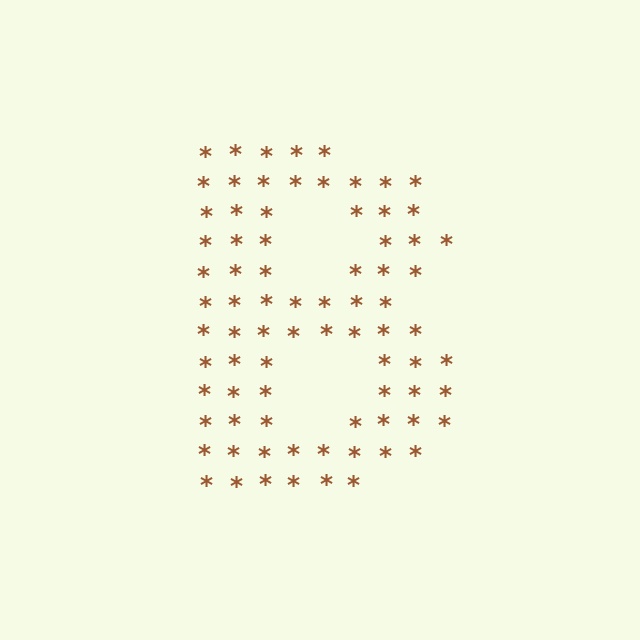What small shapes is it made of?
It is made of small asterisks.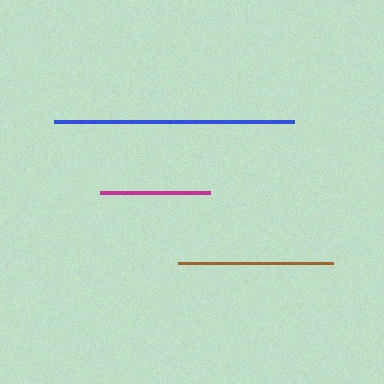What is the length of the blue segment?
The blue segment is approximately 239 pixels long.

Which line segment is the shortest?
The magenta line is the shortest at approximately 111 pixels.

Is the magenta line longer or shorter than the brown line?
The brown line is longer than the magenta line.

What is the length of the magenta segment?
The magenta segment is approximately 111 pixels long.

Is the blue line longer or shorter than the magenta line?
The blue line is longer than the magenta line.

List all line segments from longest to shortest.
From longest to shortest: blue, brown, magenta.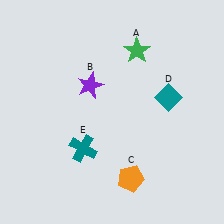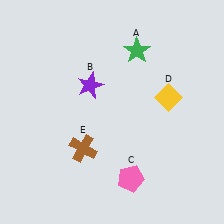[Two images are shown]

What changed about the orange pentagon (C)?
In Image 1, C is orange. In Image 2, it changed to pink.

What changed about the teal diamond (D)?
In Image 1, D is teal. In Image 2, it changed to yellow.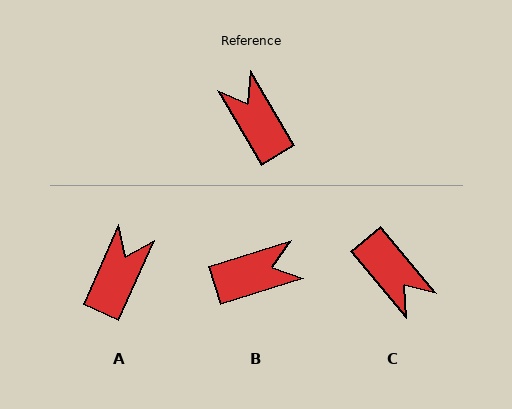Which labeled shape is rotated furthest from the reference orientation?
C, about 170 degrees away.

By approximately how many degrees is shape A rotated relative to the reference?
Approximately 55 degrees clockwise.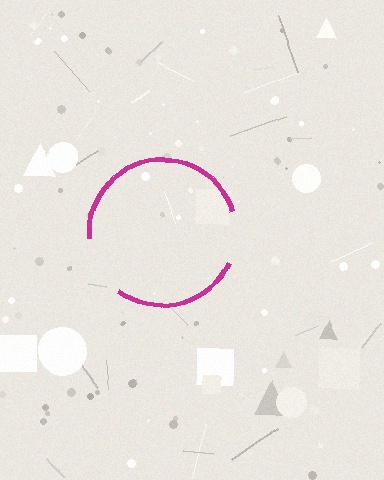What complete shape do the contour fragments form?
The contour fragments form a circle.